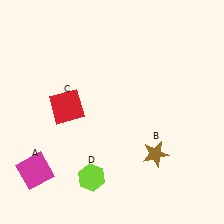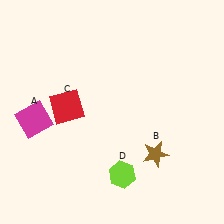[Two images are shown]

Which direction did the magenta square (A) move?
The magenta square (A) moved up.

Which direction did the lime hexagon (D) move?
The lime hexagon (D) moved right.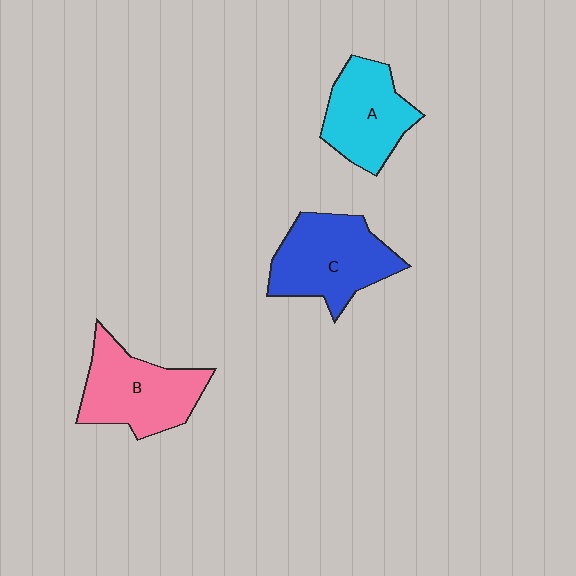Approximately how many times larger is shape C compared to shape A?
Approximately 1.2 times.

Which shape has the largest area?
Shape C (blue).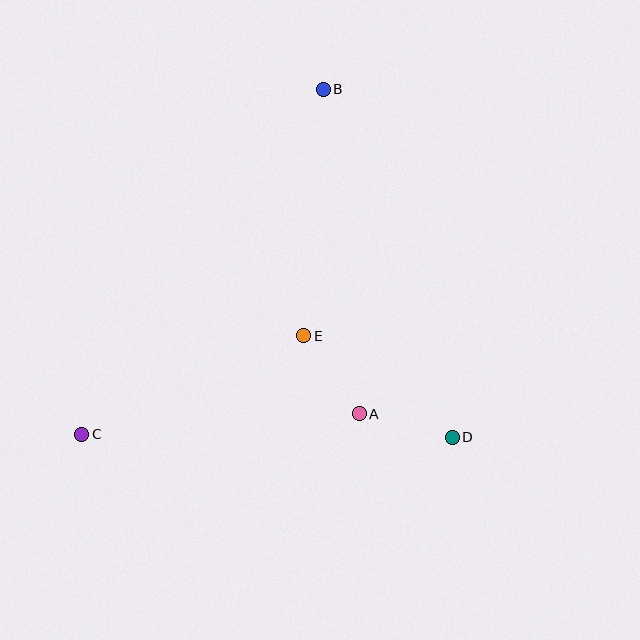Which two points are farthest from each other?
Points B and C are farthest from each other.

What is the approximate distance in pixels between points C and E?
The distance between C and E is approximately 243 pixels.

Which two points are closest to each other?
Points A and D are closest to each other.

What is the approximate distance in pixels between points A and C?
The distance between A and C is approximately 278 pixels.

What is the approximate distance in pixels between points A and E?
The distance between A and E is approximately 96 pixels.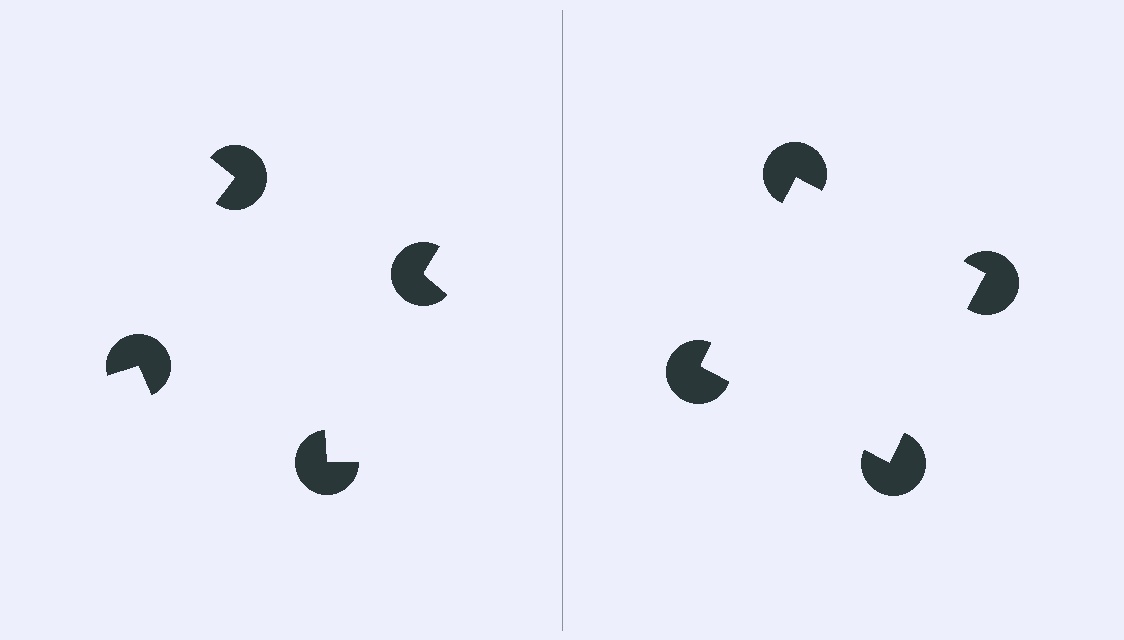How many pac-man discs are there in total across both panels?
8 — 4 on each side.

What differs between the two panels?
The pac-man discs are positioned identically on both sides; only the wedge orientations differ. On the right they align to a square; on the left they are misaligned.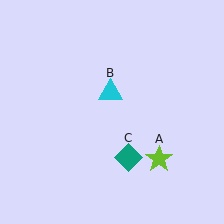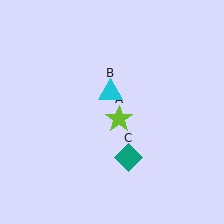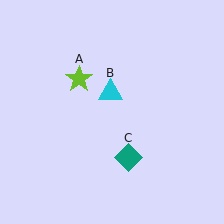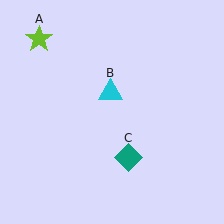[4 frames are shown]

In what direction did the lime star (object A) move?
The lime star (object A) moved up and to the left.